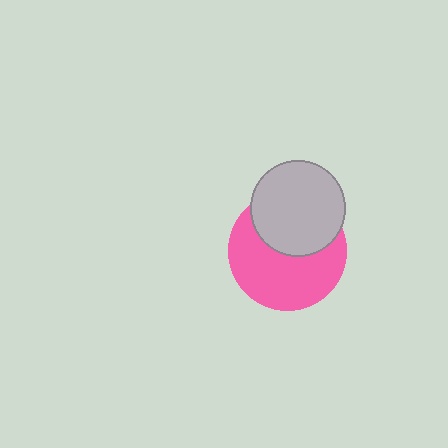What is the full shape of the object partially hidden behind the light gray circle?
The partially hidden object is a pink circle.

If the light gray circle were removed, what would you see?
You would see the complete pink circle.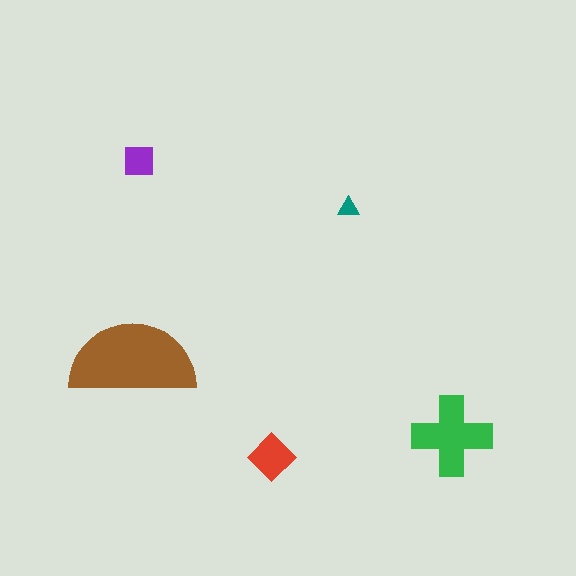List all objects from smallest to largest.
The teal triangle, the purple square, the red diamond, the green cross, the brown semicircle.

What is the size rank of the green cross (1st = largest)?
2nd.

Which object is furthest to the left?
The brown semicircle is leftmost.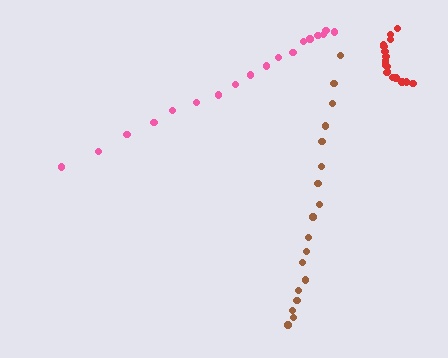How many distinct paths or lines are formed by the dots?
There are 3 distinct paths.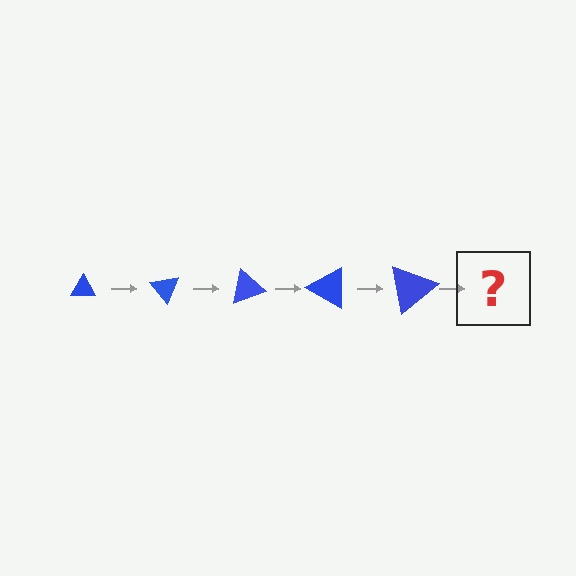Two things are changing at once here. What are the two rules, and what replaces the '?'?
The two rules are that the triangle grows larger each step and it rotates 50 degrees each step. The '?' should be a triangle, larger than the previous one and rotated 250 degrees from the start.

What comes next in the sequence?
The next element should be a triangle, larger than the previous one and rotated 250 degrees from the start.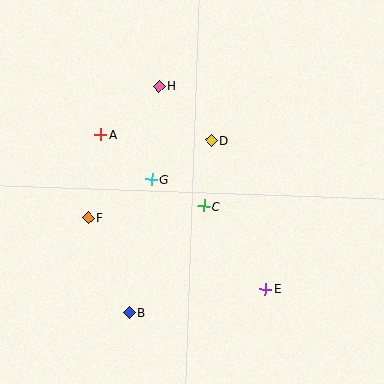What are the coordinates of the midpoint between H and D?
The midpoint between H and D is at (185, 113).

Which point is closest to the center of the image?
Point C at (204, 206) is closest to the center.